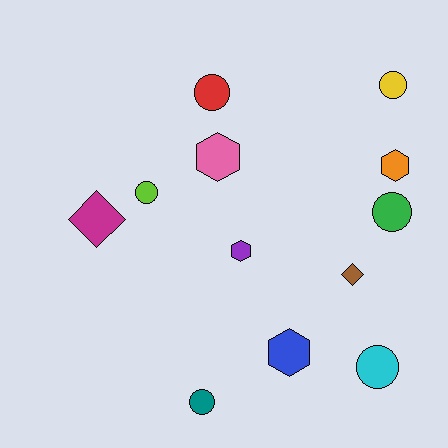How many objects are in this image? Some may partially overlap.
There are 12 objects.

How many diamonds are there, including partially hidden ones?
There are 2 diamonds.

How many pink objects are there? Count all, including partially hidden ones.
There is 1 pink object.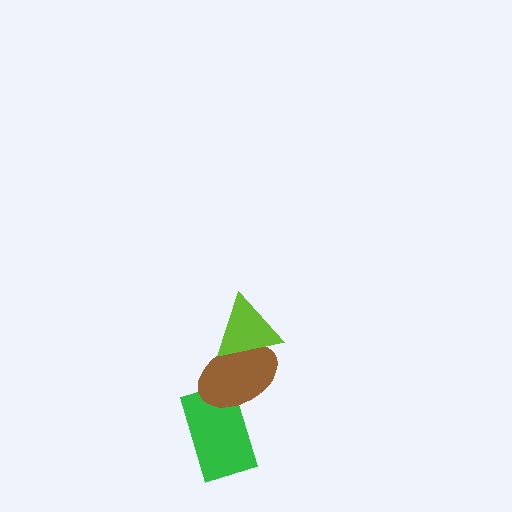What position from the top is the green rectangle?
The green rectangle is 3rd from the top.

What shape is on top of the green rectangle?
The brown ellipse is on top of the green rectangle.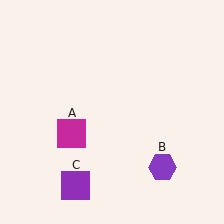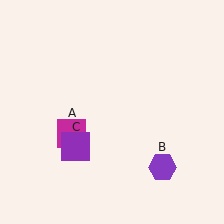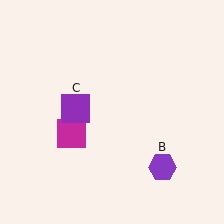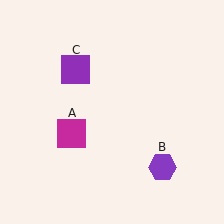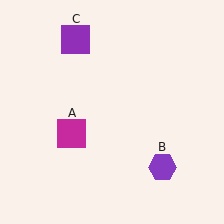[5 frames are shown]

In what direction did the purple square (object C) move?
The purple square (object C) moved up.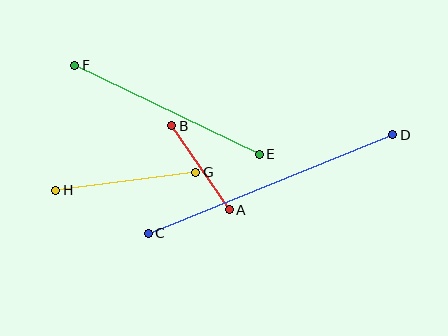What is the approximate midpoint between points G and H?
The midpoint is at approximately (126, 181) pixels.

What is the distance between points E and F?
The distance is approximately 205 pixels.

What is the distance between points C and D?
The distance is approximately 264 pixels.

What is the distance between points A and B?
The distance is approximately 102 pixels.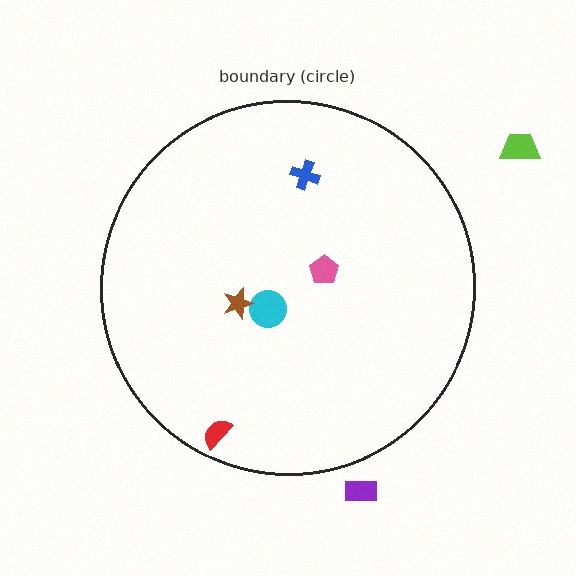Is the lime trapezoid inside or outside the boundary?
Outside.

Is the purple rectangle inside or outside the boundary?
Outside.